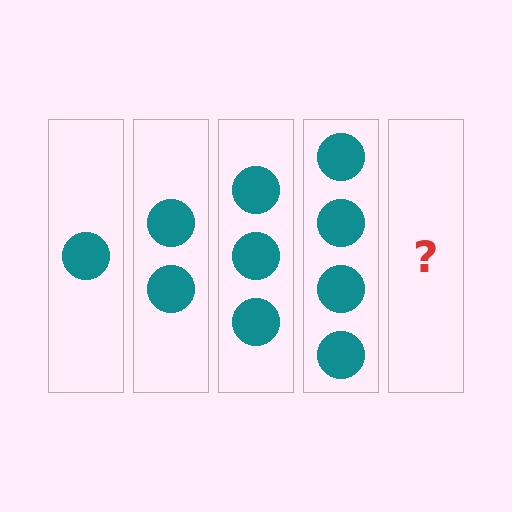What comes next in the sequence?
The next element should be 5 circles.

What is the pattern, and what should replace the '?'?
The pattern is that each step adds one more circle. The '?' should be 5 circles.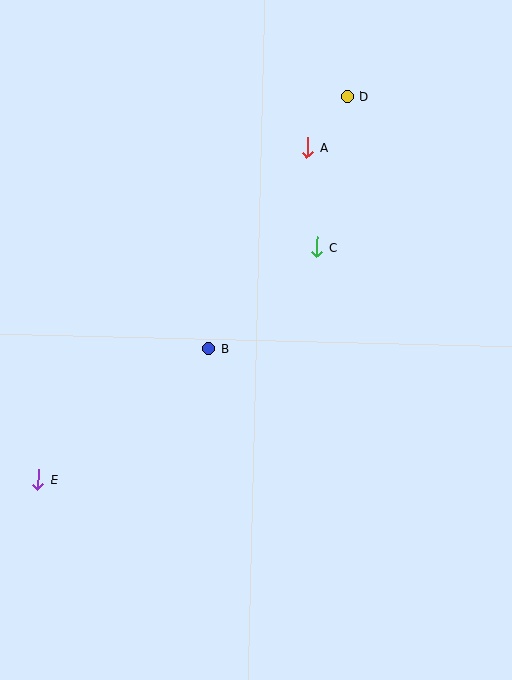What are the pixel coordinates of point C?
Point C is at (317, 247).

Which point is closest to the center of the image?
Point B at (209, 348) is closest to the center.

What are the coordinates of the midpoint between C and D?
The midpoint between C and D is at (332, 172).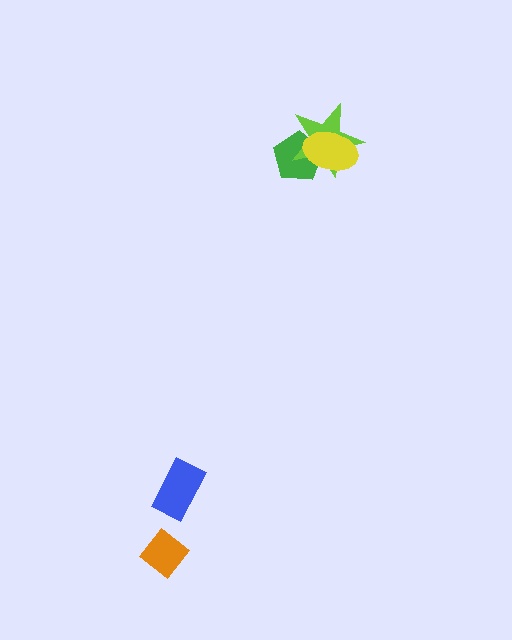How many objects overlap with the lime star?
2 objects overlap with the lime star.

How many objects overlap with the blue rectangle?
0 objects overlap with the blue rectangle.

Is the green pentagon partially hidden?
Yes, it is partially covered by another shape.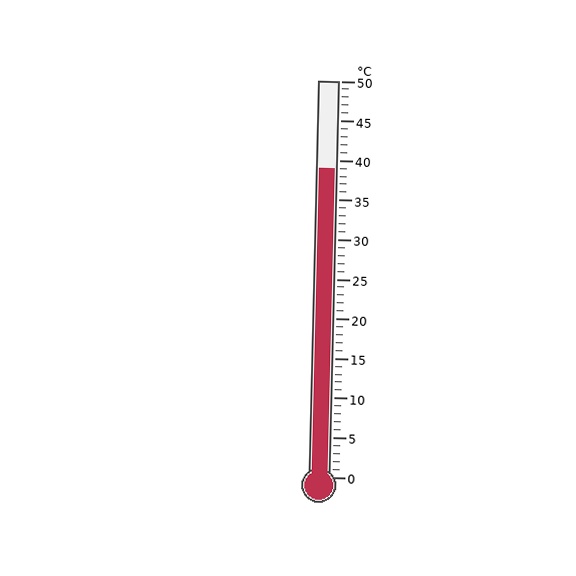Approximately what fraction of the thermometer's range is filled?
The thermometer is filled to approximately 80% of its range.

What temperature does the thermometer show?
The thermometer shows approximately 39°C.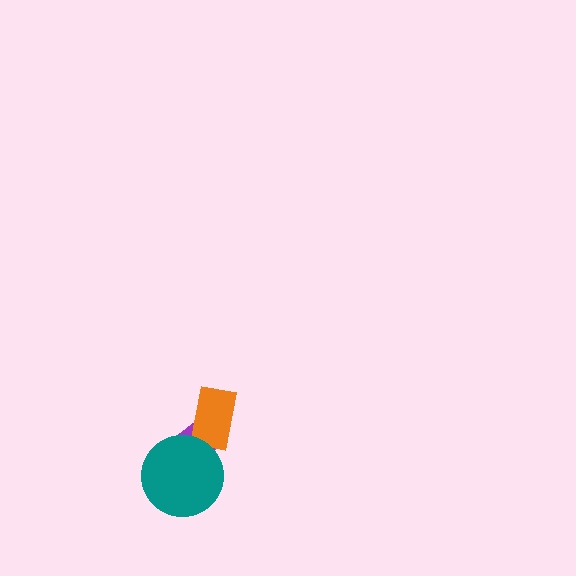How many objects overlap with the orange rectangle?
1 object overlaps with the orange rectangle.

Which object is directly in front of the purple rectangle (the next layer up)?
The orange rectangle is directly in front of the purple rectangle.